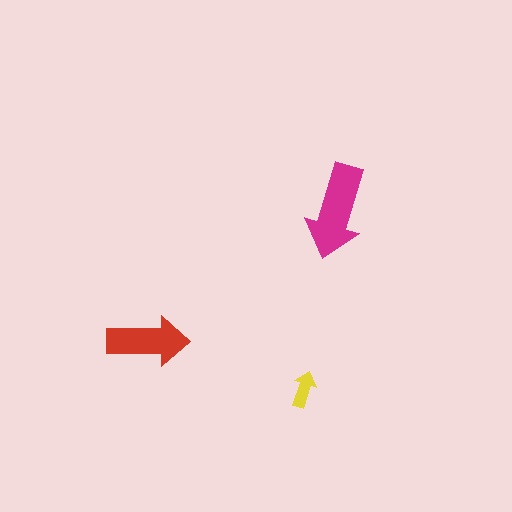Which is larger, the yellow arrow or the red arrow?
The red one.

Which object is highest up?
The magenta arrow is topmost.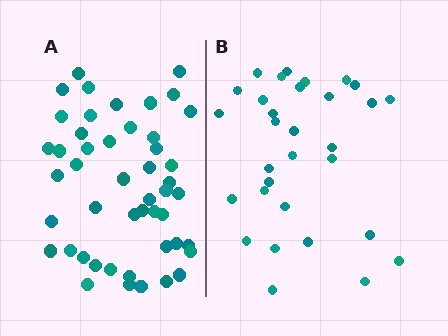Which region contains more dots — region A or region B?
Region A (the left region) has more dots.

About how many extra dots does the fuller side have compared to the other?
Region A has approximately 15 more dots than region B.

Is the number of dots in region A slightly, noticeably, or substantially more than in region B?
Region A has substantially more. The ratio is roughly 1.5 to 1.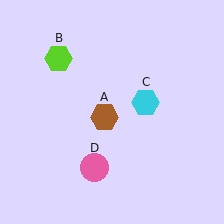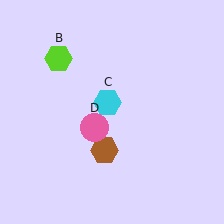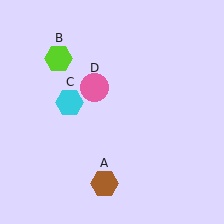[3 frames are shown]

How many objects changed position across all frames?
3 objects changed position: brown hexagon (object A), cyan hexagon (object C), pink circle (object D).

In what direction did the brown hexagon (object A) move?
The brown hexagon (object A) moved down.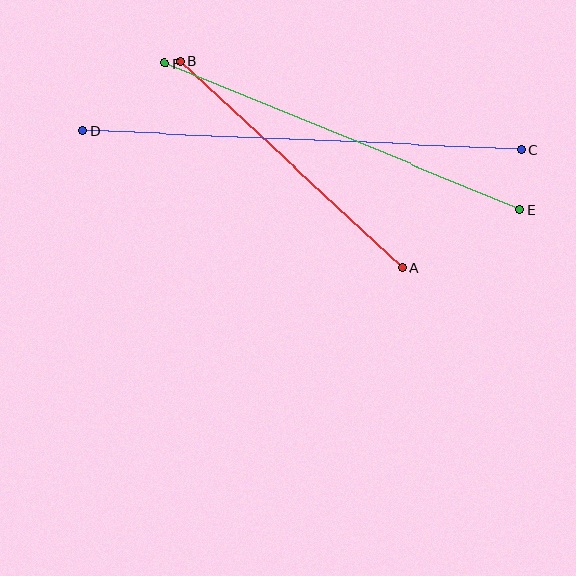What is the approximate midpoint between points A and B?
The midpoint is at approximately (291, 164) pixels.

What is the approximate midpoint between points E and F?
The midpoint is at approximately (342, 136) pixels.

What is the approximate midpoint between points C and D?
The midpoint is at approximately (302, 140) pixels.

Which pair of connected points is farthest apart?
Points C and D are farthest apart.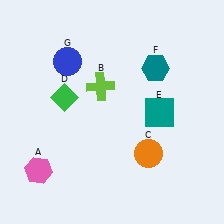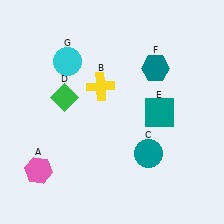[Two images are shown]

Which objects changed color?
B changed from lime to yellow. C changed from orange to teal. G changed from blue to cyan.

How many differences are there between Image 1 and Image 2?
There are 3 differences between the two images.